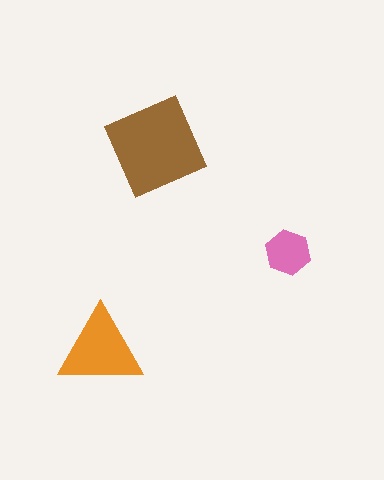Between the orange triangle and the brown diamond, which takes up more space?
The brown diamond.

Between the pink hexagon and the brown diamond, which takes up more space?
The brown diamond.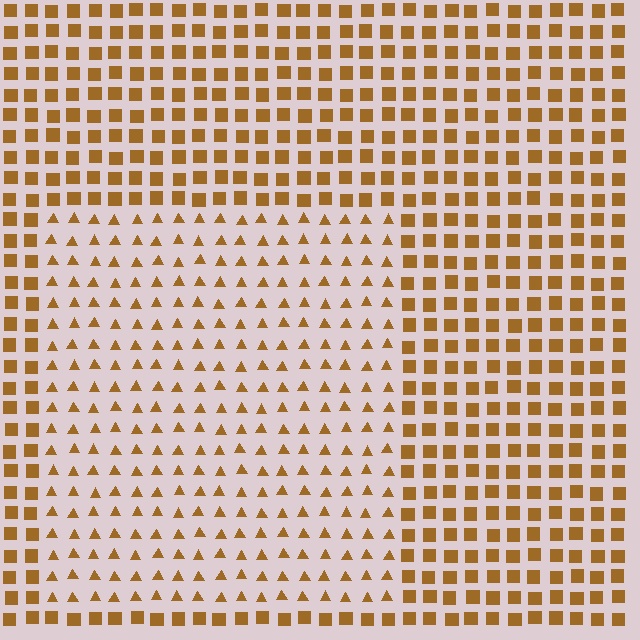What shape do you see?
I see a rectangle.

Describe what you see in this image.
The image is filled with small brown elements arranged in a uniform grid. A rectangle-shaped region contains triangles, while the surrounding area contains squares. The boundary is defined purely by the change in element shape.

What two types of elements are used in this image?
The image uses triangles inside the rectangle region and squares outside it.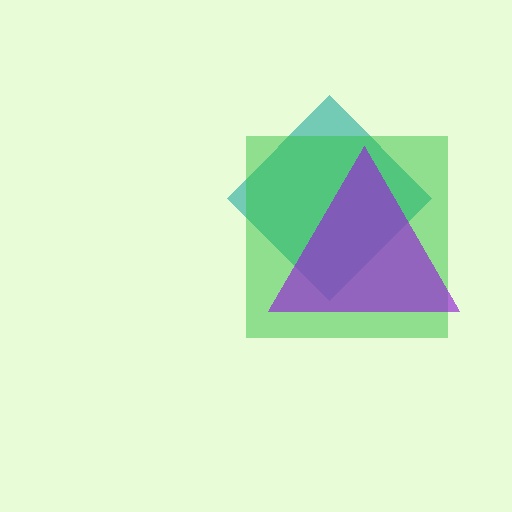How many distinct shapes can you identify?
There are 3 distinct shapes: a teal diamond, a green square, a purple triangle.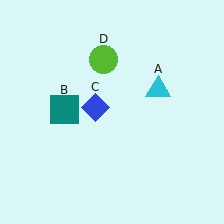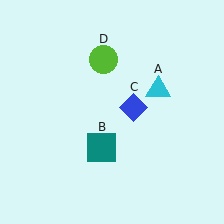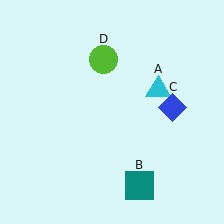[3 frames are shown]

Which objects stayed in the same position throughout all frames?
Cyan triangle (object A) and lime circle (object D) remained stationary.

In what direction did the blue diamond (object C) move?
The blue diamond (object C) moved right.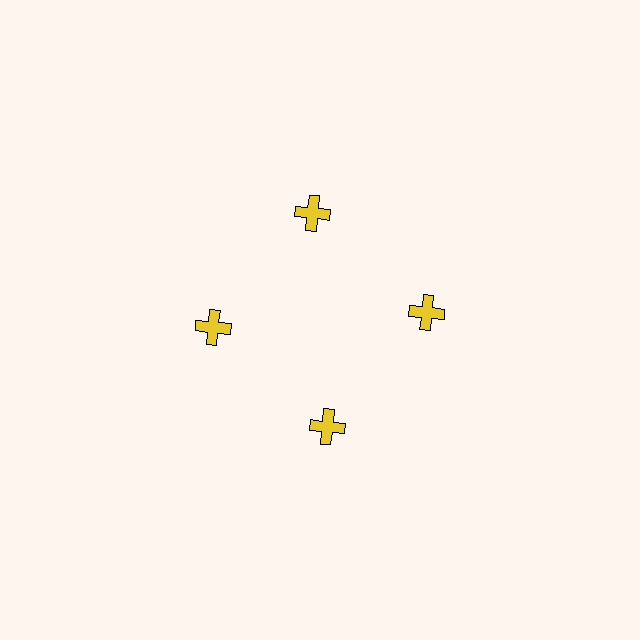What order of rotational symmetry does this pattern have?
This pattern has 4-fold rotational symmetry.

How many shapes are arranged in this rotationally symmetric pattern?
There are 4 shapes, arranged in 4 groups of 1.